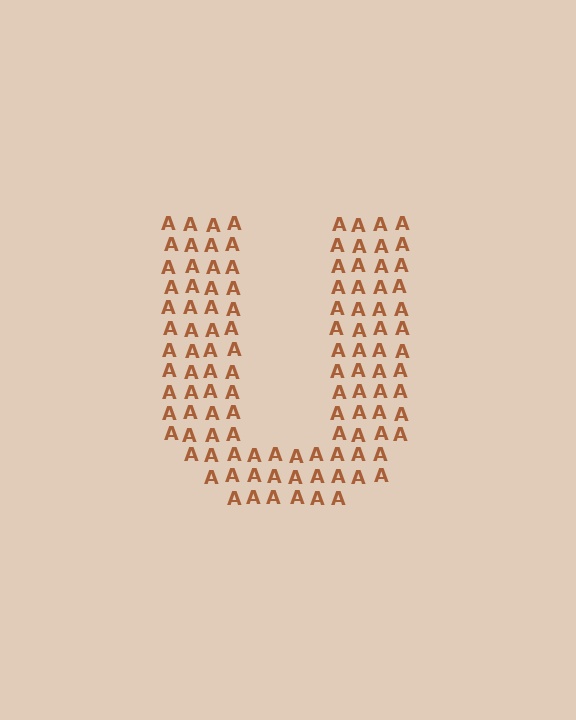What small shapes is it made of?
It is made of small letter A's.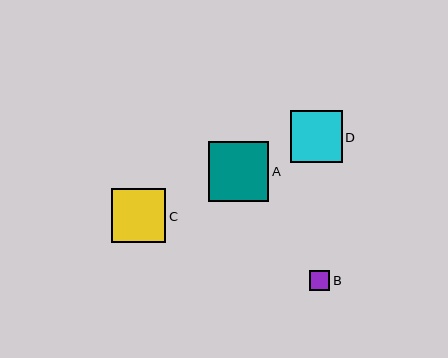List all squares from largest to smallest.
From largest to smallest: A, C, D, B.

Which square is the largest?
Square A is the largest with a size of approximately 60 pixels.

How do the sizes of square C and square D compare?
Square C and square D are approximately the same size.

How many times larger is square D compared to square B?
Square D is approximately 2.5 times the size of square B.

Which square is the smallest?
Square B is the smallest with a size of approximately 20 pixels.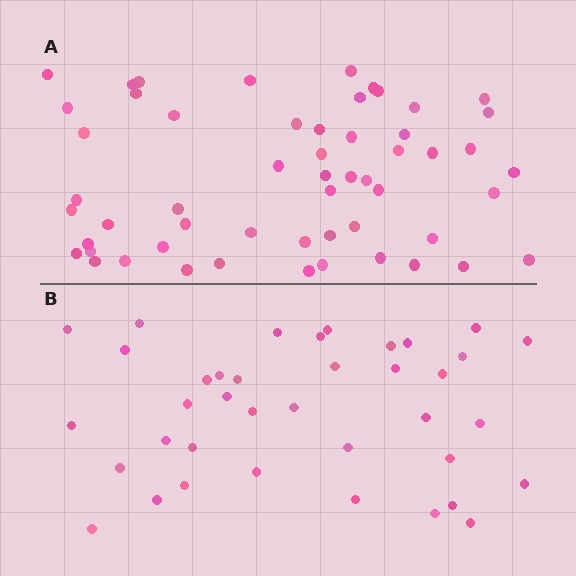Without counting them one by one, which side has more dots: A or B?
Region A (the top region) has more dots.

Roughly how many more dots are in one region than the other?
Region A has approximately 15 more dots than region B.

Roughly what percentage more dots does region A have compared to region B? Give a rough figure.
About 45% more.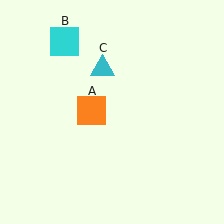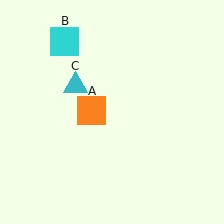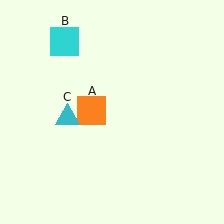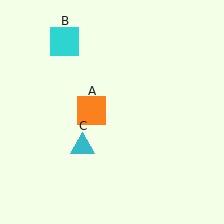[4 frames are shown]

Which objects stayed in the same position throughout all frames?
Orange square (object A) and cyan square (object B) remained stationary.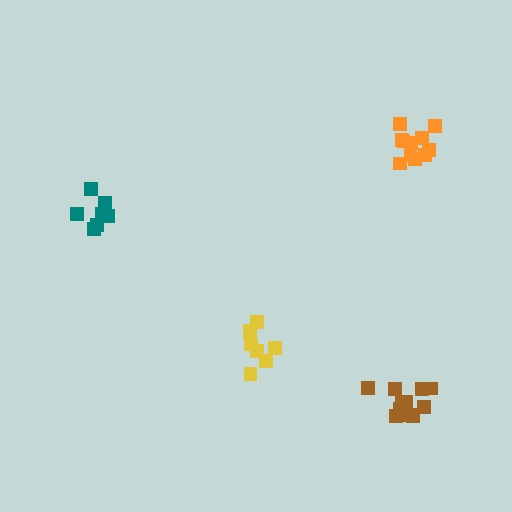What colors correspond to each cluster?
The clusters are colored: brown, teal, orange, yellow.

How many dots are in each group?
Group 1: 11 dots, Group 2: 7 dots, Group 3: 11 dots, Group 4: 7 dots (36 total).